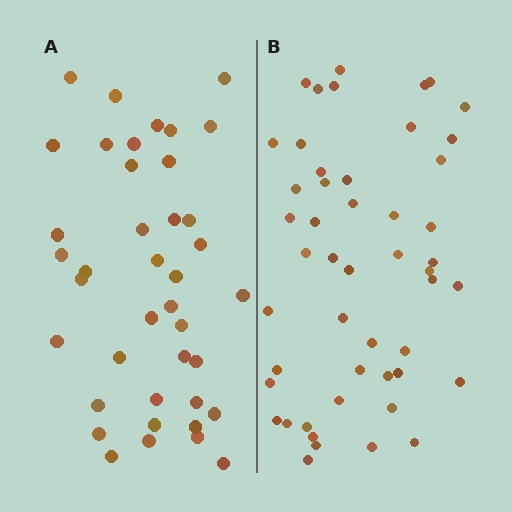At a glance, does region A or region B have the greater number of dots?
Region B (the right region) has more dots.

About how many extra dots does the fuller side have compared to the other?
Region B has roughly 8 or so more dots than region A.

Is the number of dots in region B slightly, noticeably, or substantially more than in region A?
Region B has only slightly more — the two regions are fairly close. The ratio is roughly 1.2 to 1.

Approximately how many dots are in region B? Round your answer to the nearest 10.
About 50 dots. (The exact count is 49, which rounds to 50.)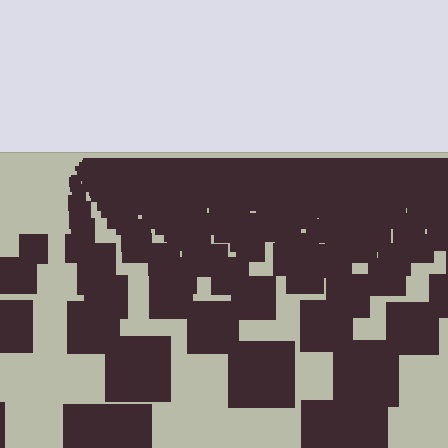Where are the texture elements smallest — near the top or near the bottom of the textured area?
Near the top.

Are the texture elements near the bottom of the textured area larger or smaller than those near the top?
Larger. Near the bottom, elements are closer to the viewer and appear at a bigger on-screen size.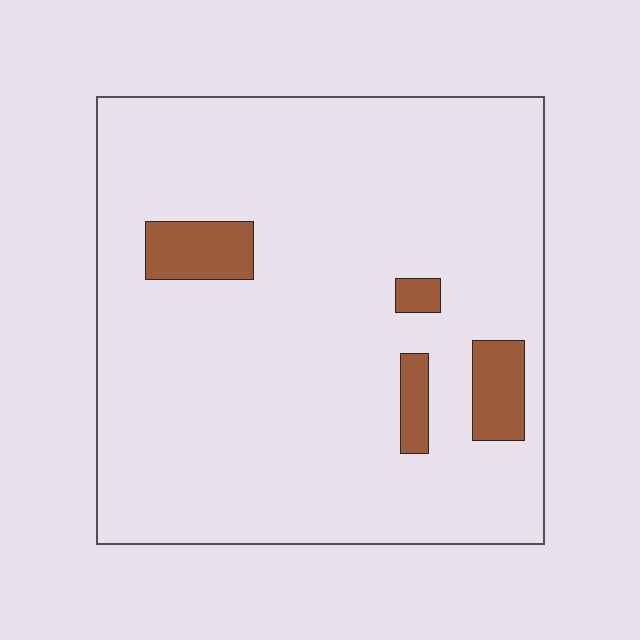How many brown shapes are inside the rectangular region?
4.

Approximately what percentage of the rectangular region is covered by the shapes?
Approximately 10%.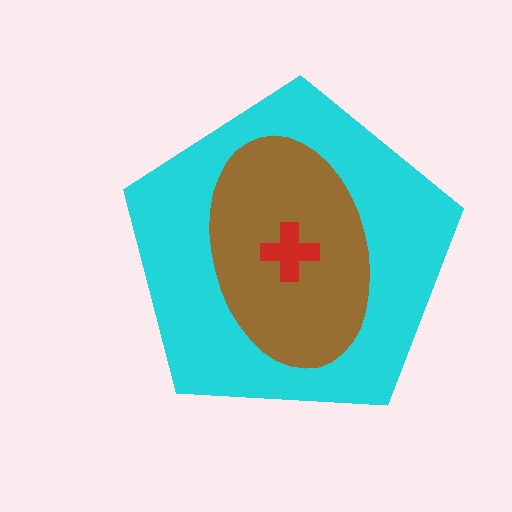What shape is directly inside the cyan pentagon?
The brown ellipse.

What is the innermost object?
The red cross.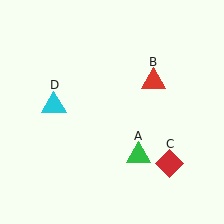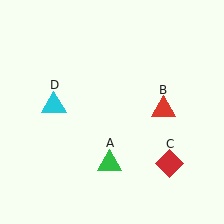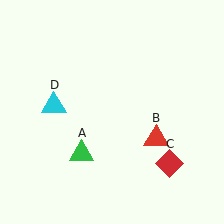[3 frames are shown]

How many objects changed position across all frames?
2 objects changed position: green triangle (object A), red triangle (object B).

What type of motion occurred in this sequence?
The green triangle (object A), red triangle (object B) rotated clockwise around the center of the scene.